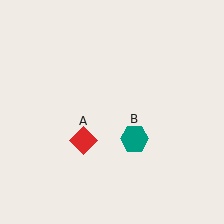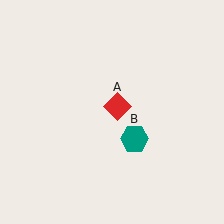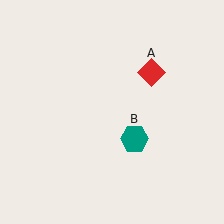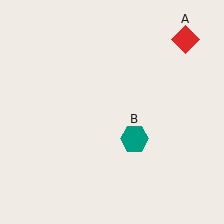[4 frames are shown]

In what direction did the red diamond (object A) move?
The red diamond (object A) moved up and to the right.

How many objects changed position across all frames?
1 object changed position: red diamond (object A).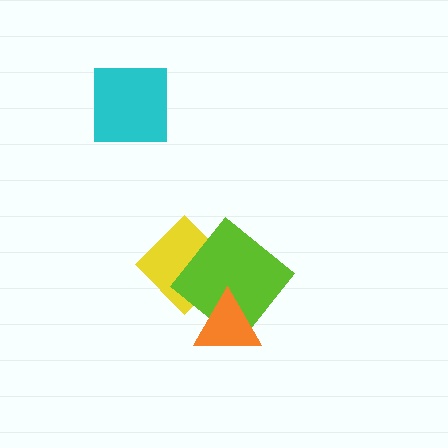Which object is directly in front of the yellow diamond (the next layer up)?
The lime diamond is directly in front of the yellow diamond.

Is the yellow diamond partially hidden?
Yes, it is partially covered by another shape.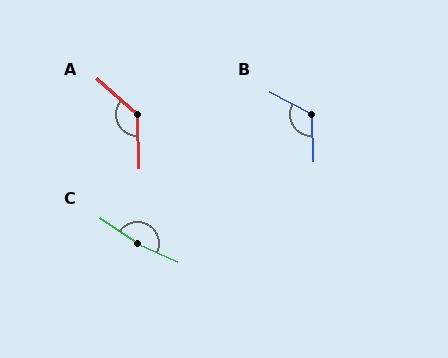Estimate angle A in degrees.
Approximately 133 degrees.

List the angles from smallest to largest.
B (120°), A (133°), C (169°).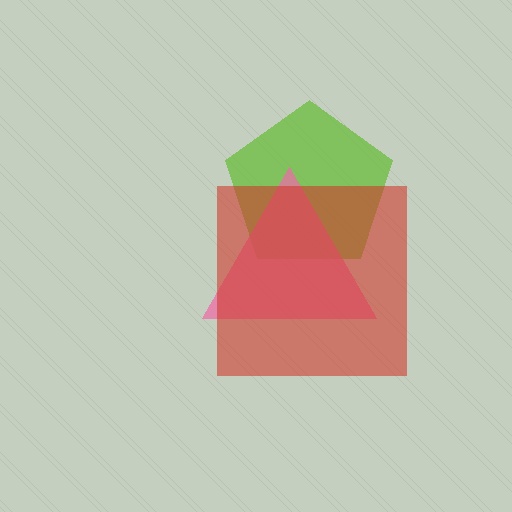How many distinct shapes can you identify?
There are 3 distinct shapes: a lime pentagon, a pink triangle, a red square.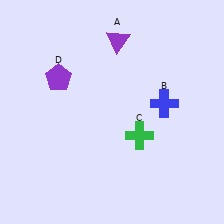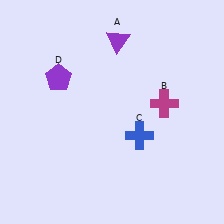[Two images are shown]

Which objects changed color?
B changed from blue to magenta. C changed from green to blue.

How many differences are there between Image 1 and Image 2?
There are 2 differences between the two images.